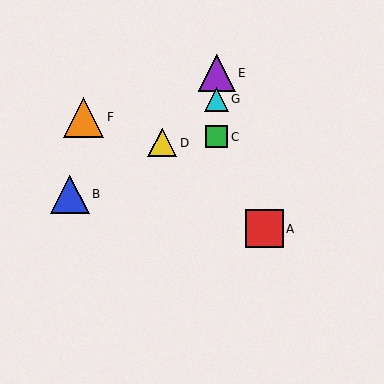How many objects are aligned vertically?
3 objects (C, E, G) are aligned vertically.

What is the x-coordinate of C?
Object C is at x≈217.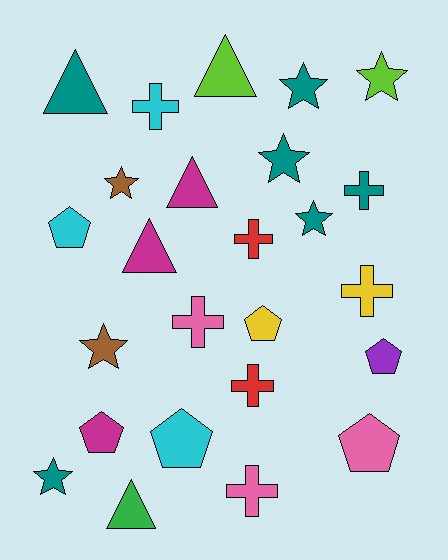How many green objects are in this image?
There is 1 green object.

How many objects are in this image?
There are 25 objects.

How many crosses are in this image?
There are 7 crosses.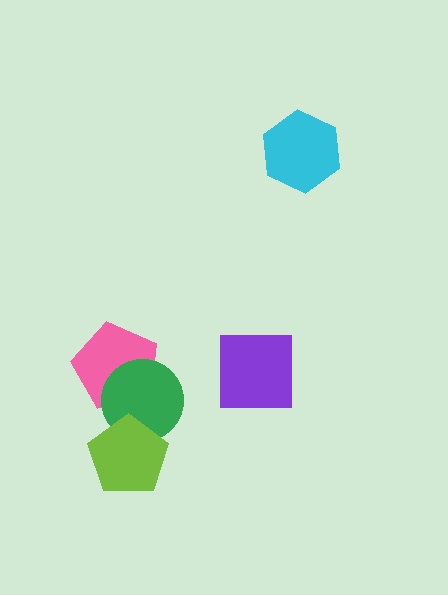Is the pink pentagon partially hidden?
Yes, it is partially covered by another shape.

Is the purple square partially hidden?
No, no other shape covers it.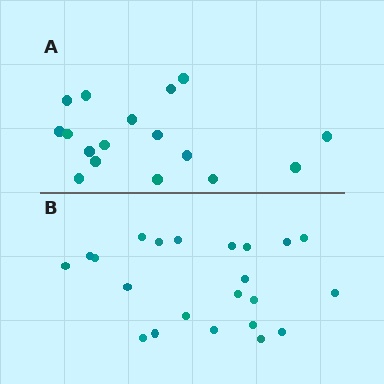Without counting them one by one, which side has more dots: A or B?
Region B (the bottom region) has more dots.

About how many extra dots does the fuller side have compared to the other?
Region B has about 5 more dots than region A.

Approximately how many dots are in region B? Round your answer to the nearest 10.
About 20 dots. (The exact count is 22, which rounds to 20.)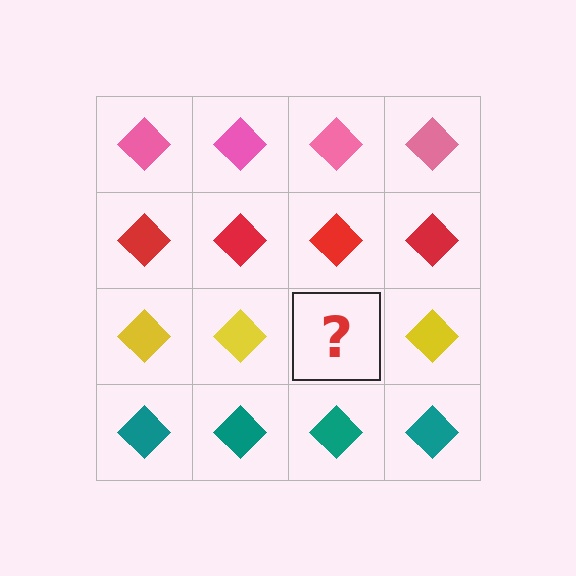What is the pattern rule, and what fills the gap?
The rule is that each row has a consistent color. The gap should be filled with a yellow diamond.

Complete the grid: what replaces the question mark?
The question mark should be replaced with a yellow diamond.